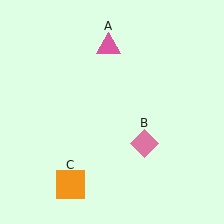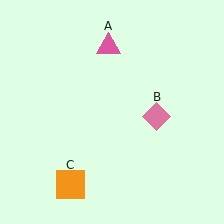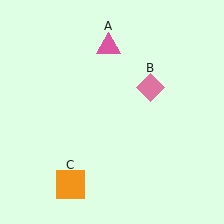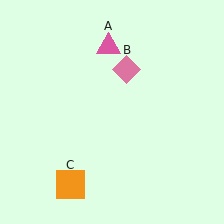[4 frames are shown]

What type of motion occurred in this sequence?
The pink diamond (object B) rotated counterclockwise around the center of the scene.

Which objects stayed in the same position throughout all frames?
Pink triangle (object A) and orange square (object C) remained stationary.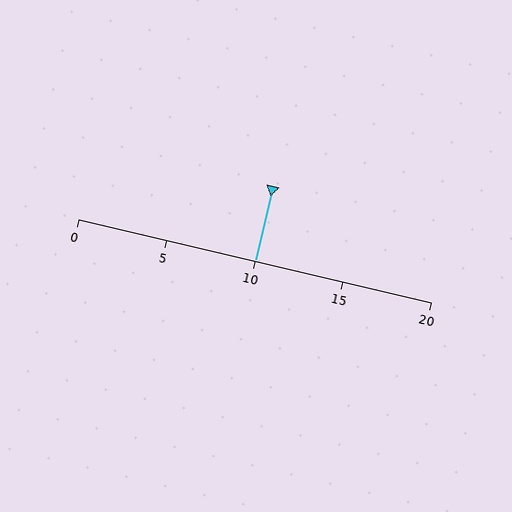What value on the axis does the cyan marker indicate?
The marker indicates approximately 10.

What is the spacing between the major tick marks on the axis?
The major ticks are spaced 5 apart.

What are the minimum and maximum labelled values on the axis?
The axis runs from 0 to 20.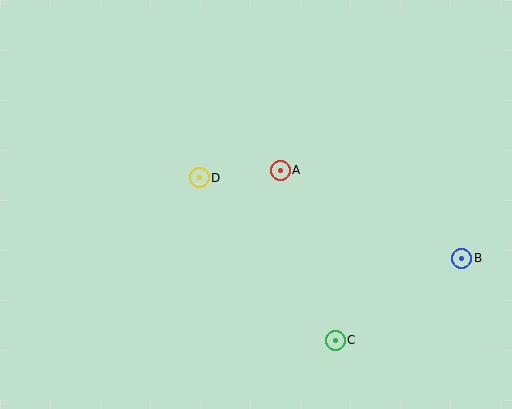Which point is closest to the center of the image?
Point A at (280, 170) is closest to the center.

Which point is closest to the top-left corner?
Point D is closest to the top-left corner.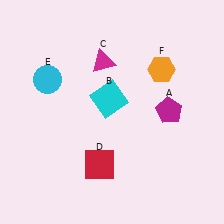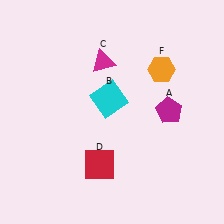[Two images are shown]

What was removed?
The cyan circle (E) was removed in Image 2.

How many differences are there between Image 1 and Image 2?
There is 1 difference between the two images.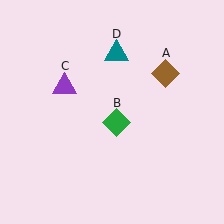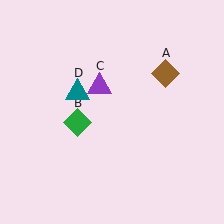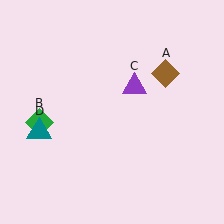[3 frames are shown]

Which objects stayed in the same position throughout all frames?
Brown diamond (object A) remained stationary.